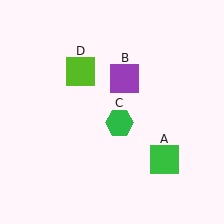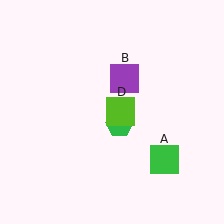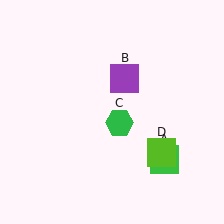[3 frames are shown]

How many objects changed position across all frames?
1 object changed position: lime square (object D).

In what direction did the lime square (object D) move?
The lime square (object D) moved down and to the right.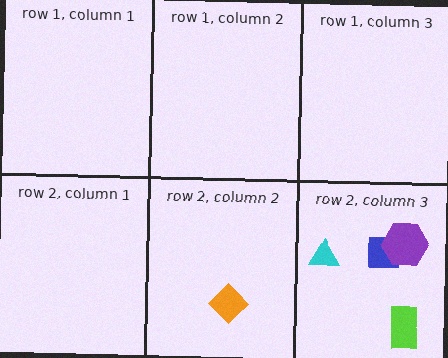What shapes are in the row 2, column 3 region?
The blue square, the lime rectangle, the cyan triangle, the purple hexagon.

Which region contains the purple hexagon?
The row 2, column 3 region.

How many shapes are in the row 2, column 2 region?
1.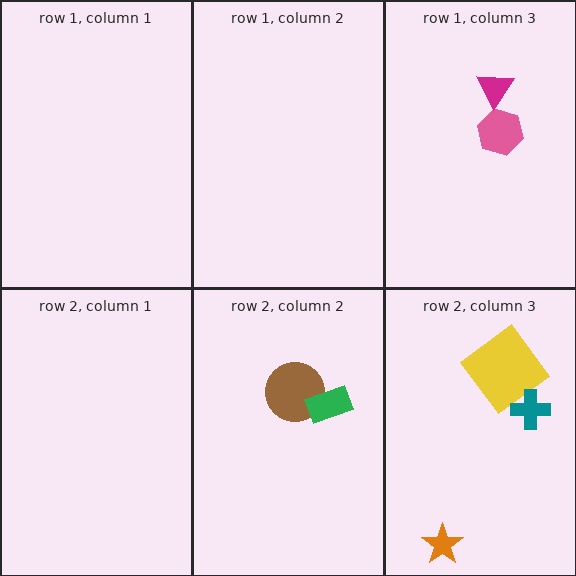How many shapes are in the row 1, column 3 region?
2.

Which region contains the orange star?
The row 2, column 3 region.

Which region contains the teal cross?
The row 2, column 3 region.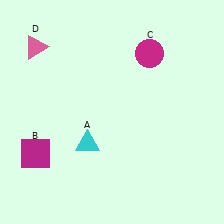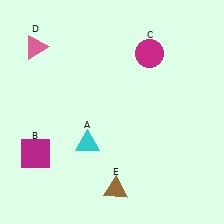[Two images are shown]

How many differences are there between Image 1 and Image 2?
There is 1 difference between the two images.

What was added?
A brown triangle (E) was added in Image 2.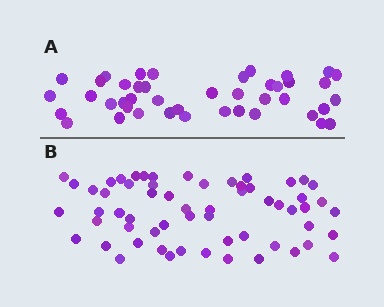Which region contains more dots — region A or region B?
Region B (the bottom region) has more dots.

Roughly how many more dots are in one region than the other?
Region B has approximately 15 more dots than region A.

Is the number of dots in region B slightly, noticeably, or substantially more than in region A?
Region B has noticeably more, but not dramatically so. The ratio is roughly 1.4 to 1.